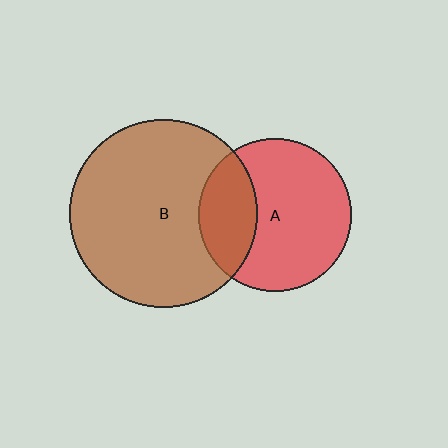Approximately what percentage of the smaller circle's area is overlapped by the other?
Approximately 30%.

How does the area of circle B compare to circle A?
Approximately 1.5 times.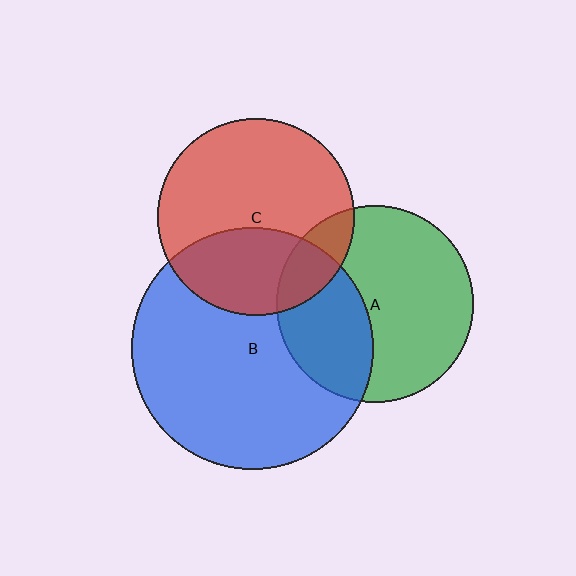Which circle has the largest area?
Circle B (blue).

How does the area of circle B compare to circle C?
Approximately 1.5 times.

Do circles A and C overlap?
Yes.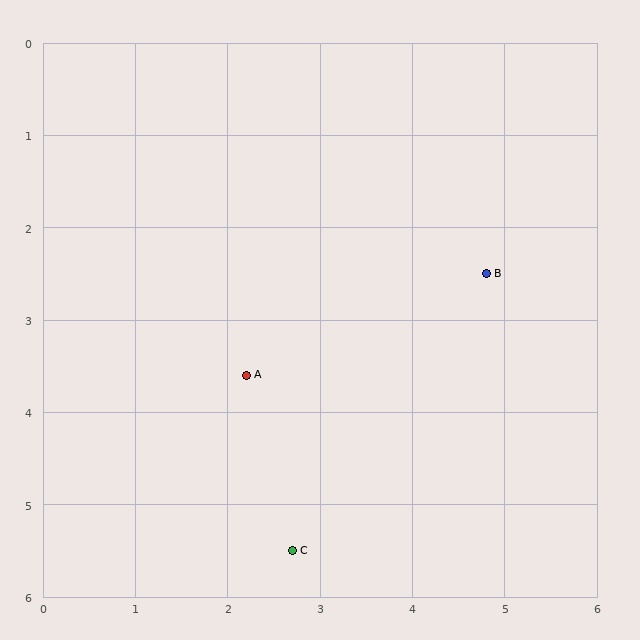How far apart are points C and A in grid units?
Points C and A are about 2.0 grid units apart.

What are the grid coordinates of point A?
Point A is at approximately (2.2, 3.6).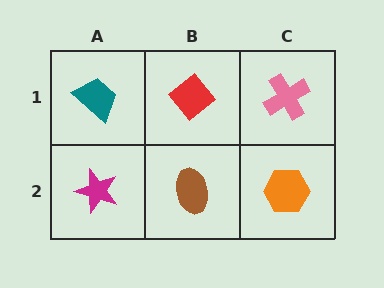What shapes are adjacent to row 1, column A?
A magenta star (row 2, column A), a red diamond (row 1, column B).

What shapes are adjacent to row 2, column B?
A red diamond (row 1, column B), a magenta star (row 2, column A), an orange hexagon (row 2, column C).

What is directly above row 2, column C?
A pink cross.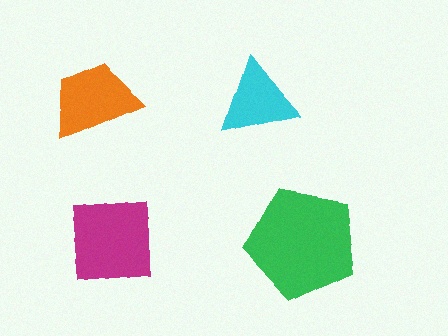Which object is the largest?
The green pentagon.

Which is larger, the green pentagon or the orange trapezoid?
The green pentagon.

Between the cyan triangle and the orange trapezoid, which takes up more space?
The orange trapezoid.